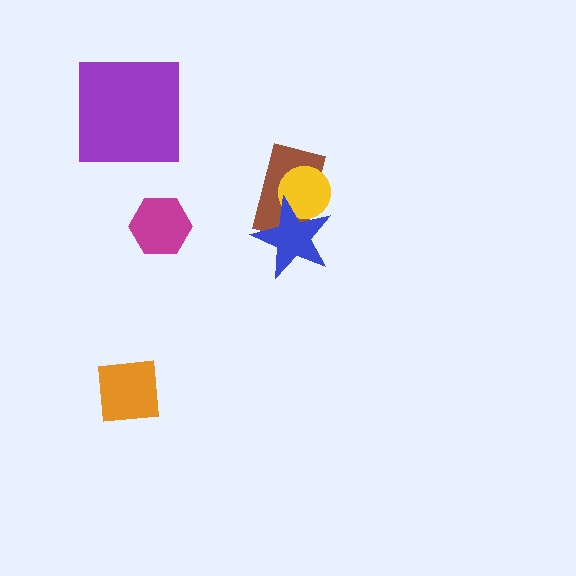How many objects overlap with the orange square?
0 objects overlap with the orange square.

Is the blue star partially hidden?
No, no other shape covers it.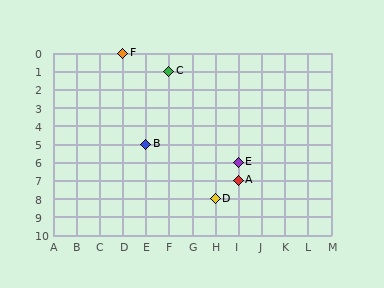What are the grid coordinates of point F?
Point F is at grid coordinates (D, 0).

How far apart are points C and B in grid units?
Points C and B are 1 column and 4 rows apart (about 4.1 grid units diagonally).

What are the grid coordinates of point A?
Point A is at grid coordinates (I, 7).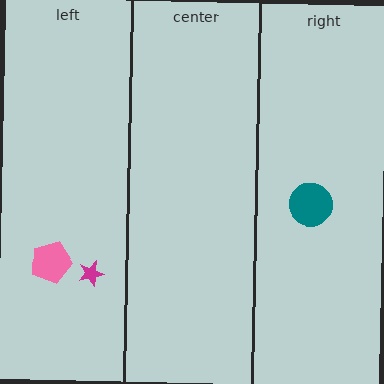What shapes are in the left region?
The magenta star, the pink pentagon.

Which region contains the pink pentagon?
The left region.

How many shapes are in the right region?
1.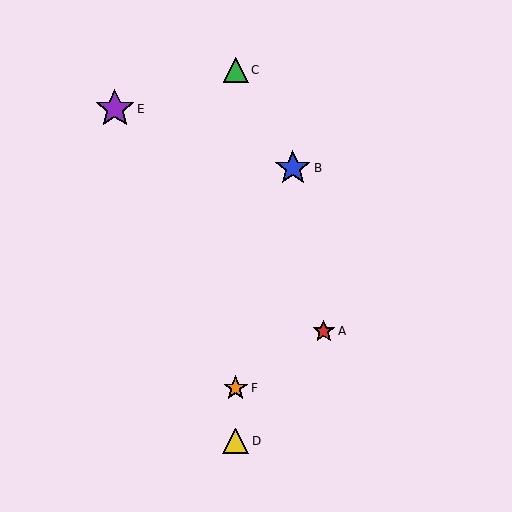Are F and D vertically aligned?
Yes, both are at x≈236.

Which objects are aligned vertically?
Objects C, D, F are aligned vertically.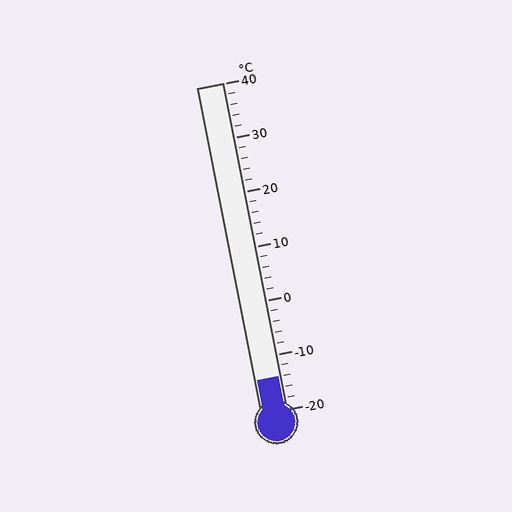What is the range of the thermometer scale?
The thermometer scale ranges from -20°C to 40°C.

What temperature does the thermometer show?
The thermometer shows approximately -14°C.